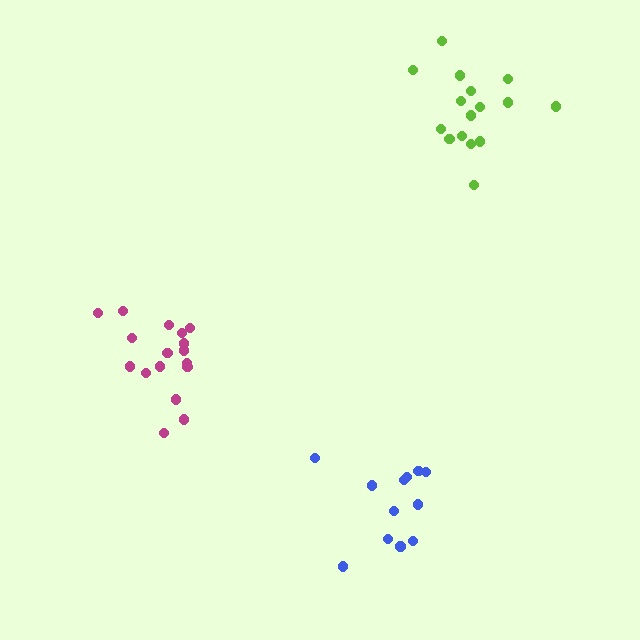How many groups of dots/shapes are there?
There are 3 groups.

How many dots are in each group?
Group 1: 17 dots, Group 2: 16 dots, Group 3: 12 dots (45 total).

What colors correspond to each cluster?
The clusters are colored: magenta, lime, blue.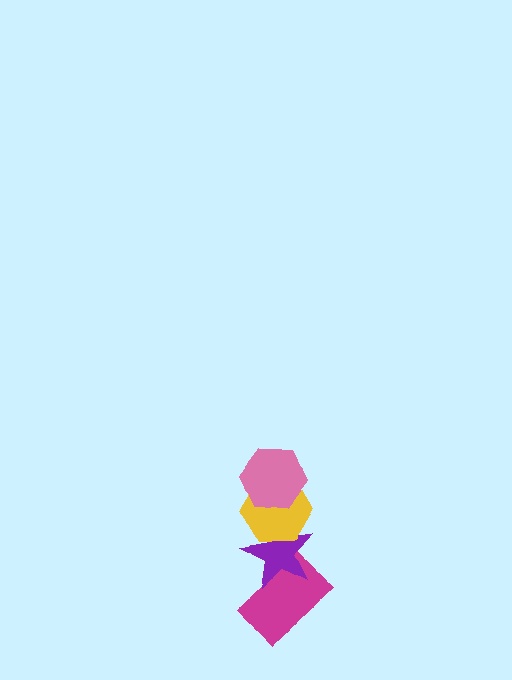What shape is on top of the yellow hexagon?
The pink hexagon is on top of the yellow hexagon.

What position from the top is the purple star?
The purple star is 3rd from the top.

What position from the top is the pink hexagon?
The pink hexagon is 1st from the top.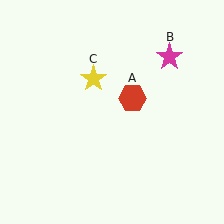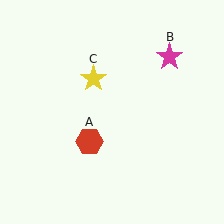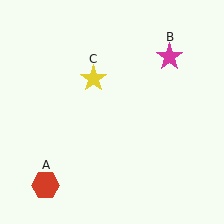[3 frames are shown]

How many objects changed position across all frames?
1 object changed position: red hexagon (object A).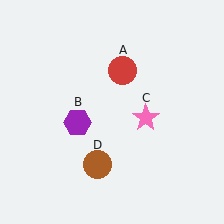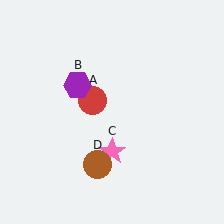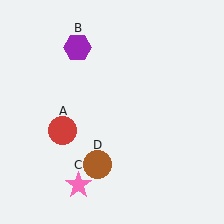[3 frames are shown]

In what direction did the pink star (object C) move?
The pink star (object C) moved down and to the left.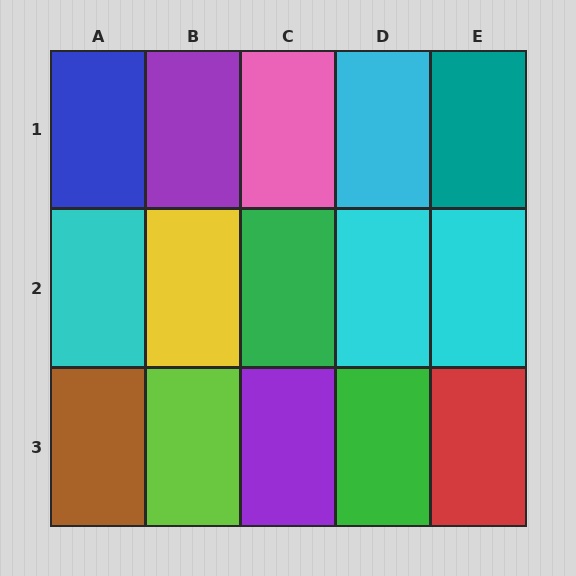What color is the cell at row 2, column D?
Cyan.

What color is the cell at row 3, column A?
Brown.